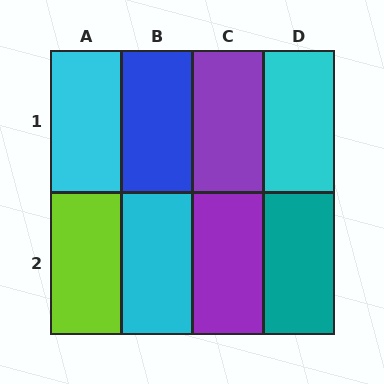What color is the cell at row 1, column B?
Blue.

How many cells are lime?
1 cell is lime.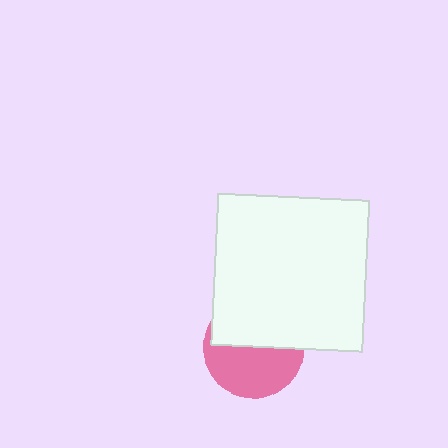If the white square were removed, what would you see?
You would see the complete pink circle.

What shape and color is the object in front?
The object in front is a white square.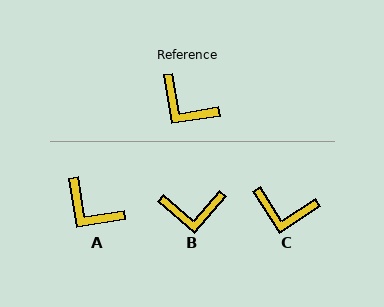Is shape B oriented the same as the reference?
No, it is off by about 40 degrees.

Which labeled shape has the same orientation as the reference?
A.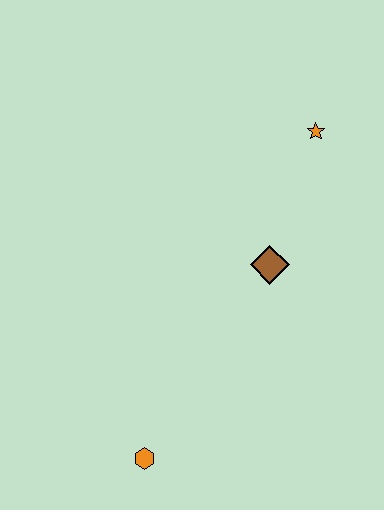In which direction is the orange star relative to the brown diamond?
The orange star is above the brown diamond.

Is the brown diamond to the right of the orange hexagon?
Yes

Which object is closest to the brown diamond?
The orange star is closest to the brown diamond.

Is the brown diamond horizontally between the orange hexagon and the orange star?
Yes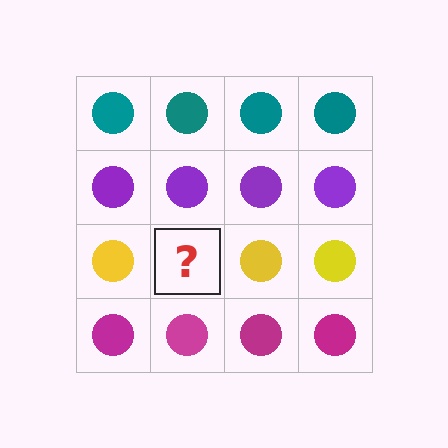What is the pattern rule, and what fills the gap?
The rule is that each row has a consistent color. The gap should be filled with a yellow circle.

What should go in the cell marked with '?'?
The missing cell should contain a yellow circle.